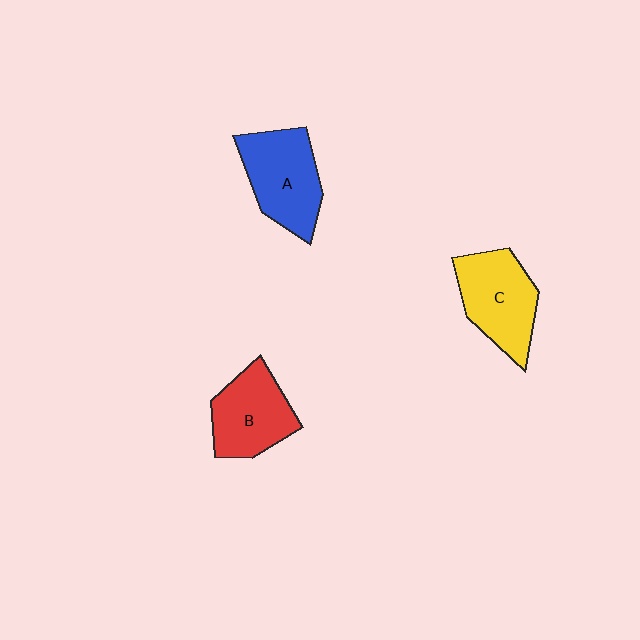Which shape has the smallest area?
Shape B (red).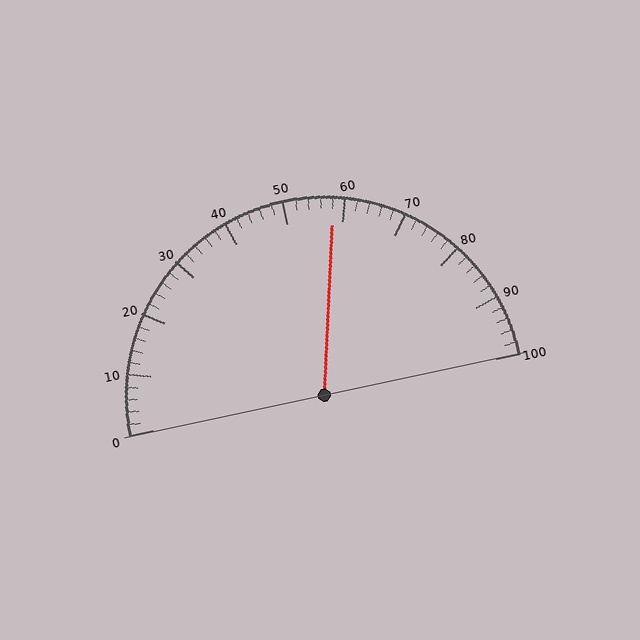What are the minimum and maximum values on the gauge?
The gauge ranges from 0 to 100.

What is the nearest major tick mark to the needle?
The nearest major tick mark is 60.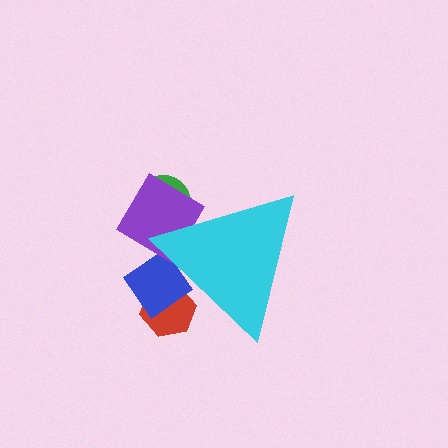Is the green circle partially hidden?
Yes, the green circle is partially hidden behind the cyan triangle.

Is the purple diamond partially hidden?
Yes, the purple diamond is partially hidden behind the cyan triangle.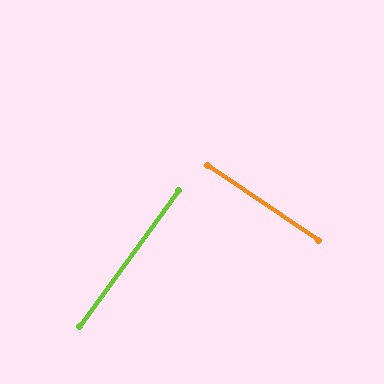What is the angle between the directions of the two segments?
Approximately 88 degrees.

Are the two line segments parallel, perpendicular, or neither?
Perpendicular — they meet at approximately 88°.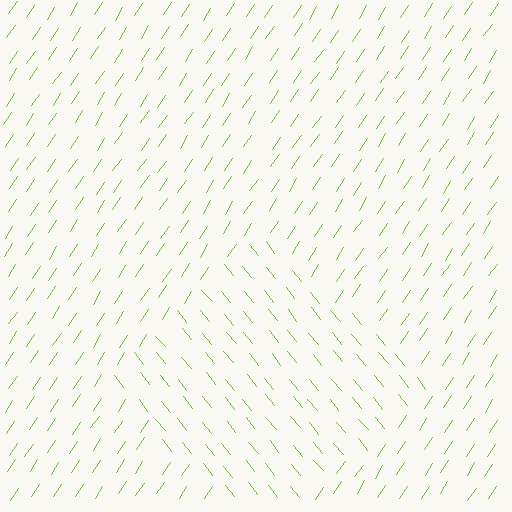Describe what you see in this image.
The image is filled with small lime line segments. A diamond region in the image has lines oriented differently from the surrounding lines, creating a visible texture boundary.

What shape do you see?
I see a diamond.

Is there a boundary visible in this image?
Yes, there is a texture boundary formed by a change in line orientation.